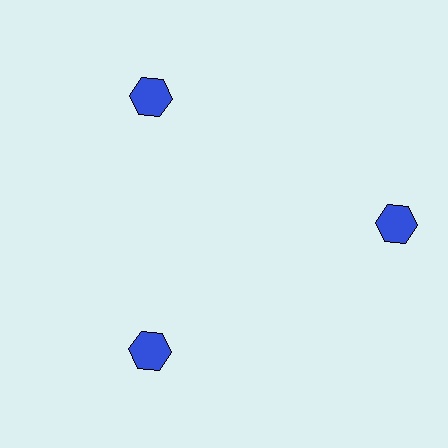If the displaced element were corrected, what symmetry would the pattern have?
It would have 3-fold rotational symmetry — the pattern would map onto itself every 120 degrees.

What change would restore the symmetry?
The symmetry would be restored by moving it inward, back onto the ring so that all 3 hexagons sit at equal angles and equal distance from the center.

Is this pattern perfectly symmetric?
No. The 3 blue hexagons are arranged in a ring, but one element near the 3 o'clock position is pushed outward from the center, breaking the 3-fold rotational symmetry.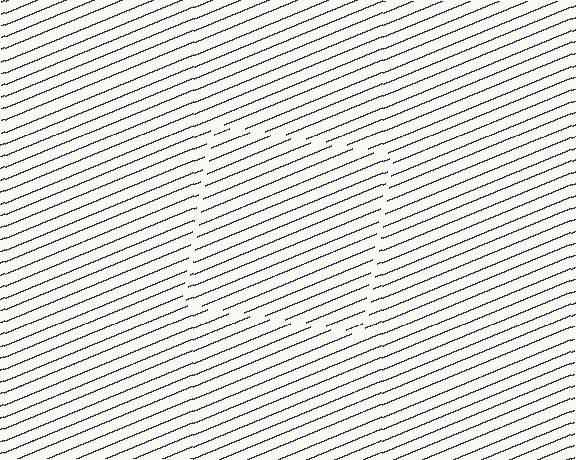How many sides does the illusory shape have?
4 sides — the line-ends trace a square.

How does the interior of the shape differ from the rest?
The interior of the shape contains the same grating, shifted by half a period — the contour is defined by the phase discontinuity where line-ends from the inner and outer gratings abut.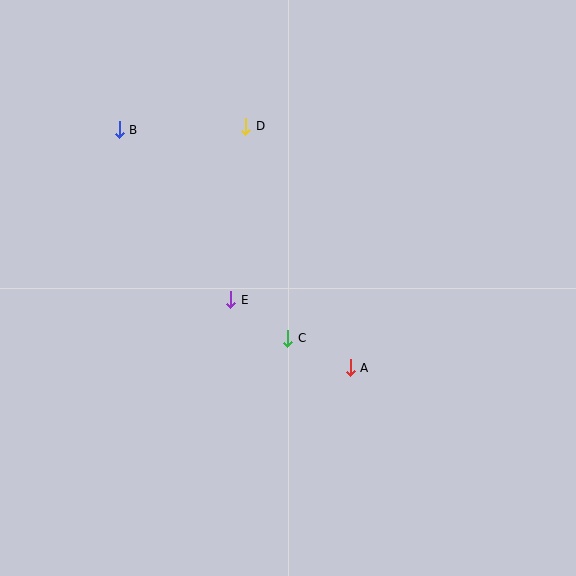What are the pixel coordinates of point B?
Point B is at (119, 130).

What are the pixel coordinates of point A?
Point A is at (350, 368).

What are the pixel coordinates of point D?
Point D is at (246, 126).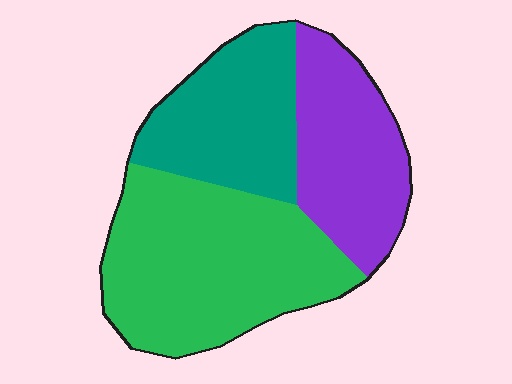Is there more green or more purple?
Green.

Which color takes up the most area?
Green, at roughly 45%.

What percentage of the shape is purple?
Purple takes up between a quarter and a half of the shape.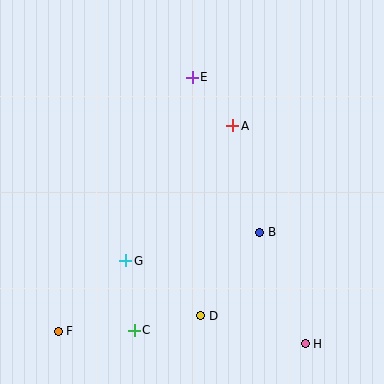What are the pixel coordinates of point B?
Point B is at (260, 232).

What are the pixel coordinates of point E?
Point E is at (192, 77).